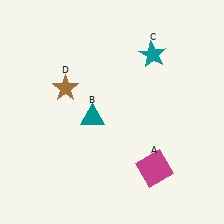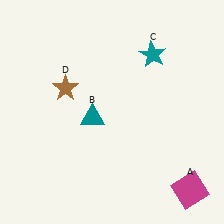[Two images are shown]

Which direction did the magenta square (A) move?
The magenta square (A) moved right.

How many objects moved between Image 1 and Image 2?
1 object moved between the two images.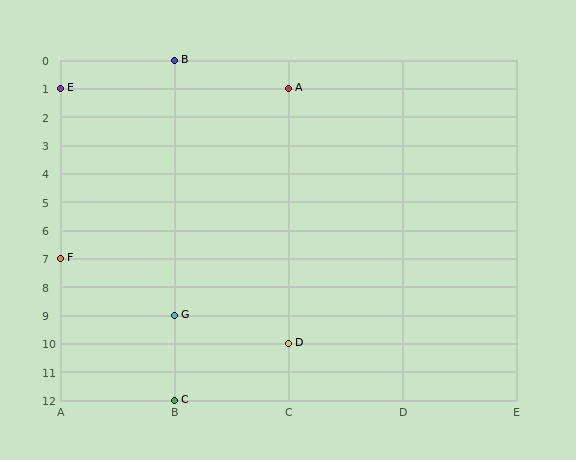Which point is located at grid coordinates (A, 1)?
Point E is at (A, 1).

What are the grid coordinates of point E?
Point E is at grid coordinates (A, 1).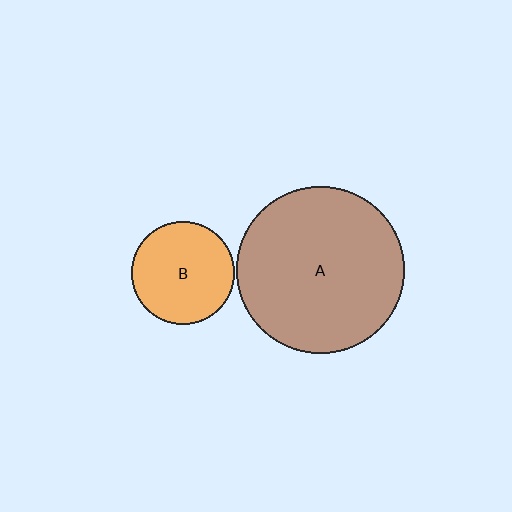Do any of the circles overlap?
No, none of the circles overlap.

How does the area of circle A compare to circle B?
Approximately 2.6 times.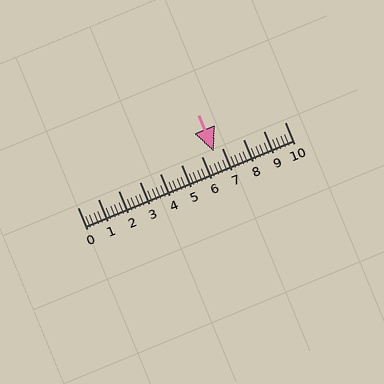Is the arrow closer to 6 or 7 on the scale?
The arrow is closer to 7.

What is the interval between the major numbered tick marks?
The major tick marks are spaced 1 units apart.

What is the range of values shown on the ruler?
The ruler shows values from 0 to 10.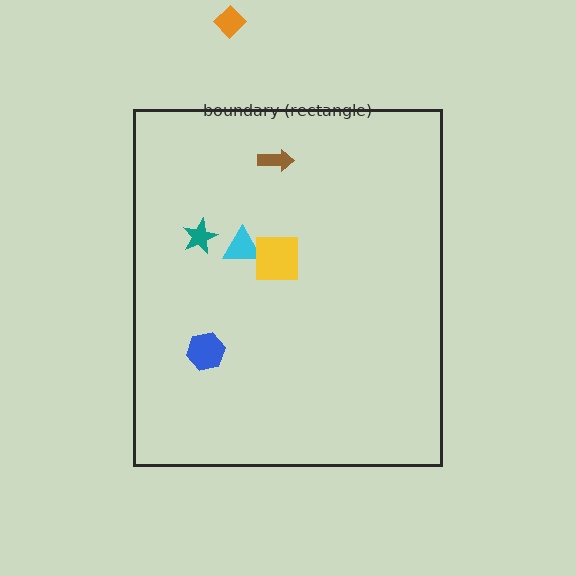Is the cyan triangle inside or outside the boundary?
Inside.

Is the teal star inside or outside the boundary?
Inside.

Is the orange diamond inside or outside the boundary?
Outside.